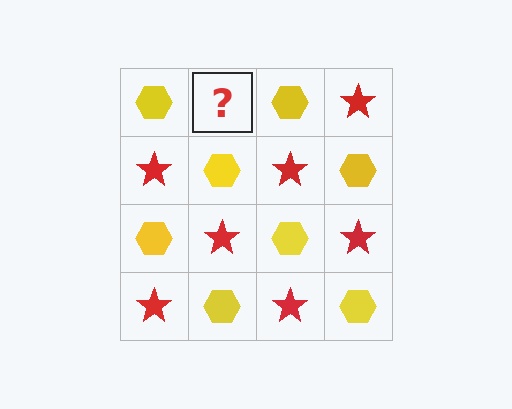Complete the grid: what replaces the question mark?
The question mark should be replaced with a red star.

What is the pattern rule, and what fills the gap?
The rule is that it alternates yellow hexagon and red star in a checkerboard pattern. The gap should be filled with a red star.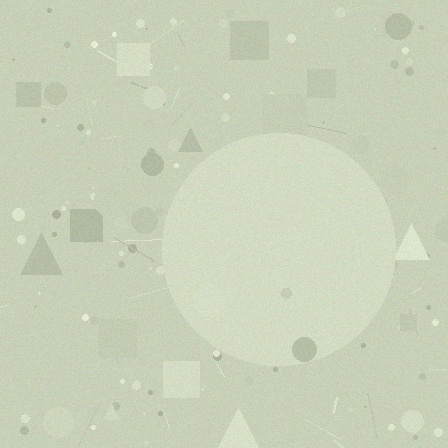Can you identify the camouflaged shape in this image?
The camouflaged shape is a circle.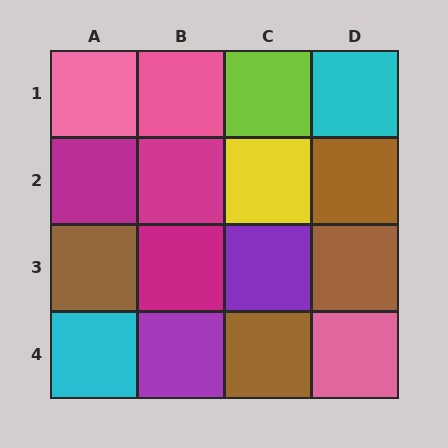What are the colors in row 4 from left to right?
Cyan, purple, brown, pink.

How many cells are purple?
2 cells are purple.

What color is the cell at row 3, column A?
Brown.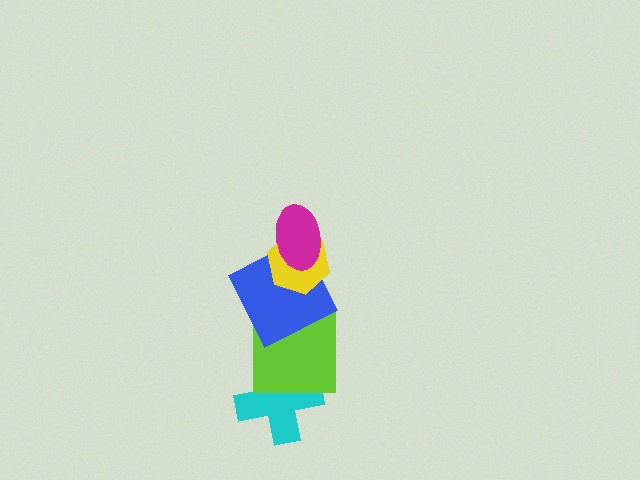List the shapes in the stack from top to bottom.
From top to bottom: the magenta ellipse, the yellow hexagon, the blue square, the lime square, the cyan cross.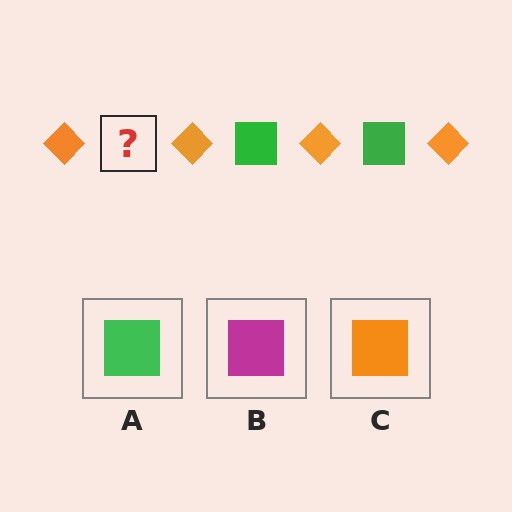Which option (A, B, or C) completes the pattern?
A.